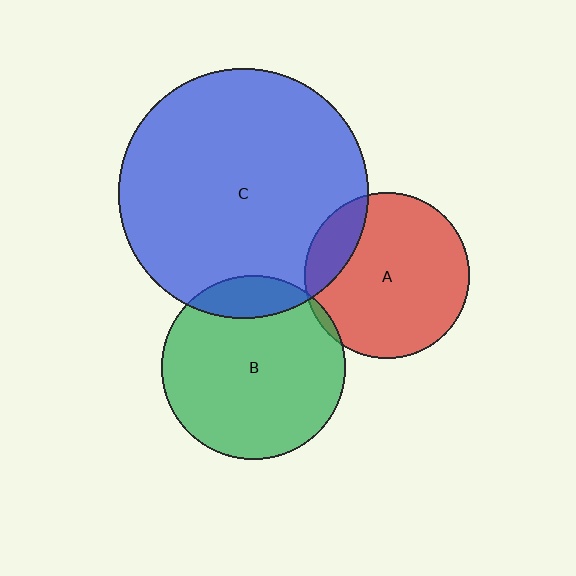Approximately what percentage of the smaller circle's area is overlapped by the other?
Approximately 15%.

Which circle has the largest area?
Circle C (blue).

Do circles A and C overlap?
Yes.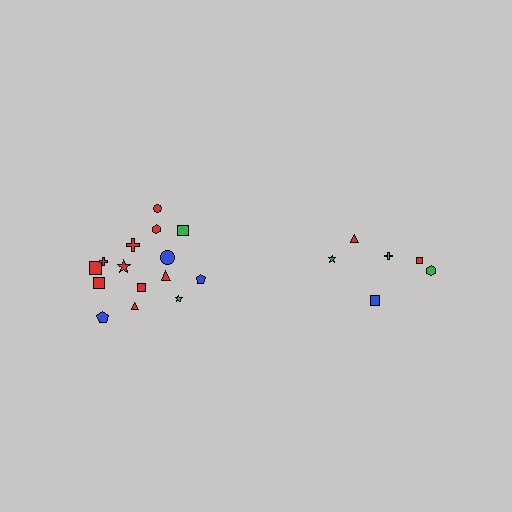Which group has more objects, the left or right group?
The left group.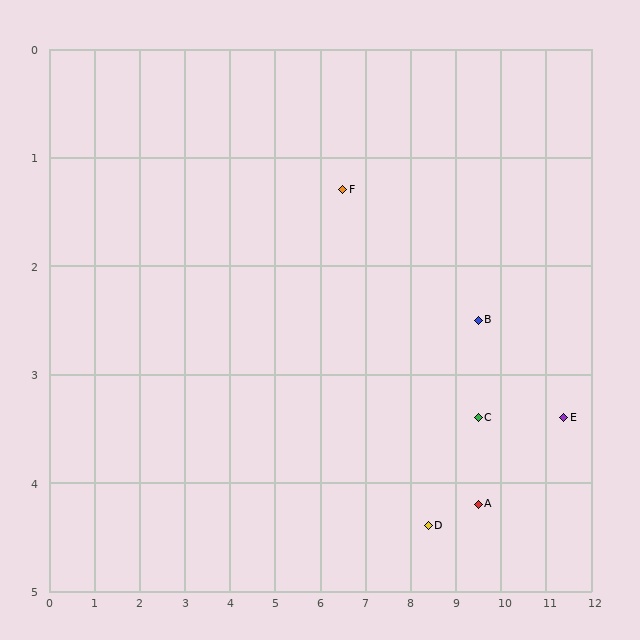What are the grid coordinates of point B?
Point B is at approximately (9.5, 2.5).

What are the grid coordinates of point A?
Point A is at approximately (9.5, 4.2).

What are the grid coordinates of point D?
Point D is at approximately (8.4, 4.4).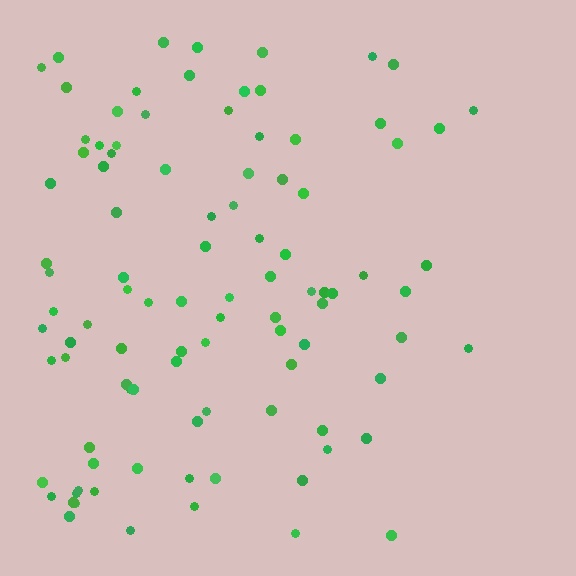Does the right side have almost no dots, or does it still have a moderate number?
Still a moderate number, just noticeably fewer than the left.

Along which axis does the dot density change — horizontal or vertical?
Horizontal.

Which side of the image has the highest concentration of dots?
The left.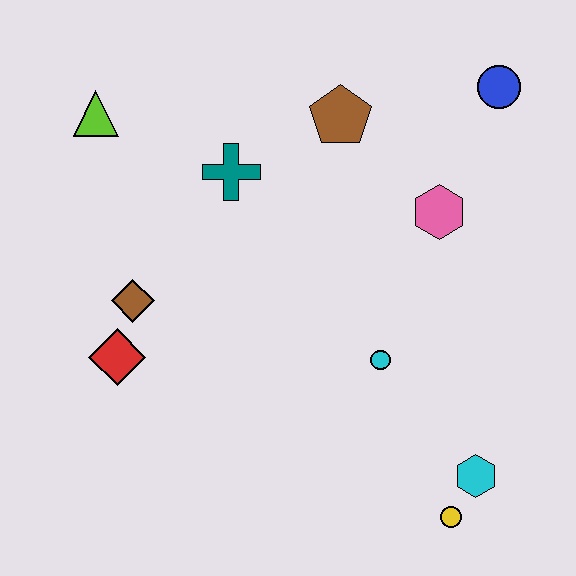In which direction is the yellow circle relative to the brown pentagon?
The yellow circle is below the brown pentagon.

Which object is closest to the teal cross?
The brown pentagon is closest to the teal cross.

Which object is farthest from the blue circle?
The red diamond is farthest from the blue circle.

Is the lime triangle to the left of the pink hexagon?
Yes